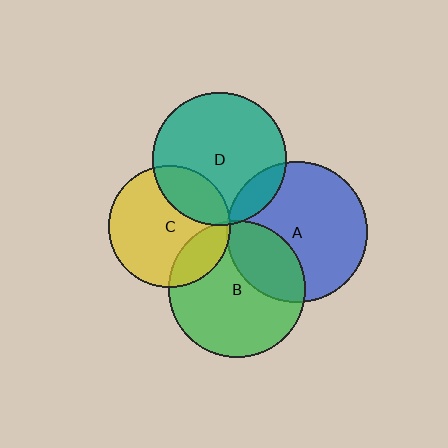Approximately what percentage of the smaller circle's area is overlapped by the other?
Approximately 5%.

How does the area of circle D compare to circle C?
Approximately 1.2 times.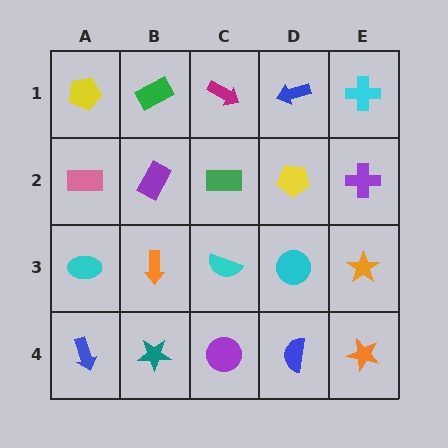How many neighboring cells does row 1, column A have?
2.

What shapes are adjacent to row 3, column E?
A purple cross (row 2, column E), an orange star (row 4, column E), a cyan circle (row 3, column D).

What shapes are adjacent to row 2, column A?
A yellow pentagon (row 1, column A), a cyan ellipse (row 3, column A), a purple rectangle (row 2, column B).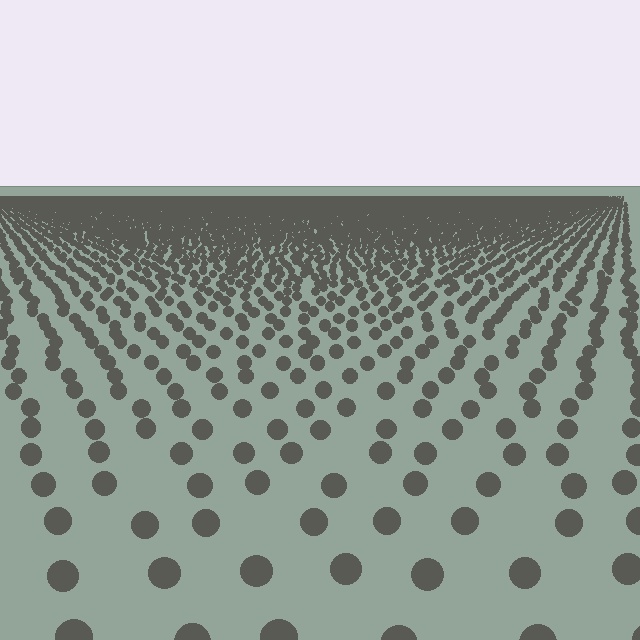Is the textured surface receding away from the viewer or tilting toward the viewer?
The surface is receding away from the viewer. Texture elements get smaller and denser toward the top.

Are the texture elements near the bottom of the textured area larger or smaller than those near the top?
Larger. Near the bottom, elements are closer to the viewer and appear at a bigger on-screen size.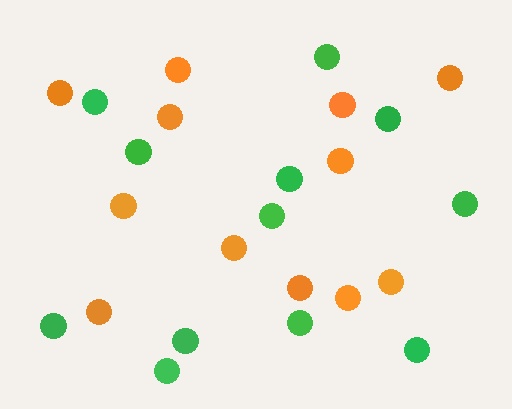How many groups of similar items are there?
There are 2 groups: one group of orange circles (12) and one group of green circles (12).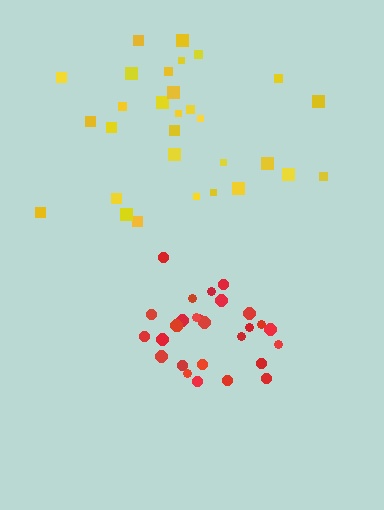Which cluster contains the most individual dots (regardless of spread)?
Yellow (30).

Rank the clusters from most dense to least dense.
red, yellow.